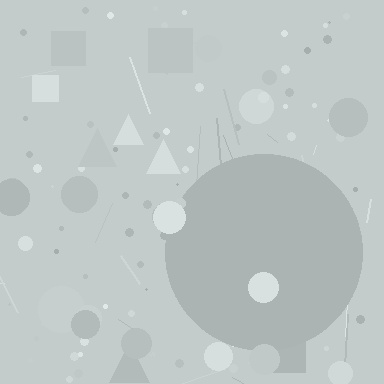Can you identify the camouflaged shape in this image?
The camouflaged shape is a circle.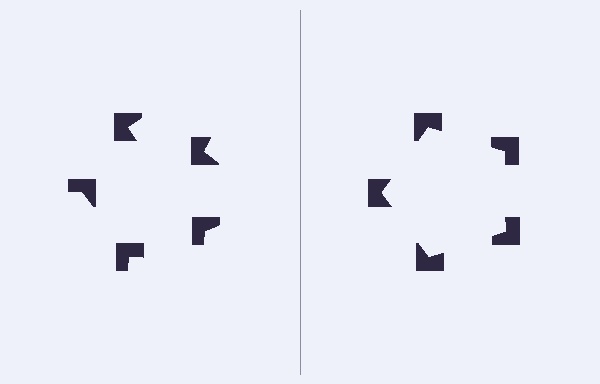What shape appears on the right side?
An illusory pentagon.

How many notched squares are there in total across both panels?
10 — 5 on each side.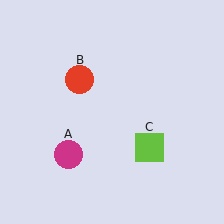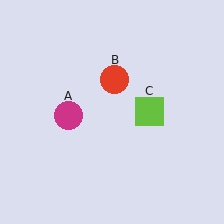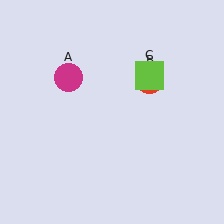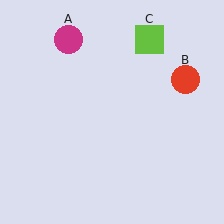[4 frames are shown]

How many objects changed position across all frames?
3 objects changed position: magenta circle (object A), red circle (object B), lime square (object C).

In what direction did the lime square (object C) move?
The lime square (object C) moved up.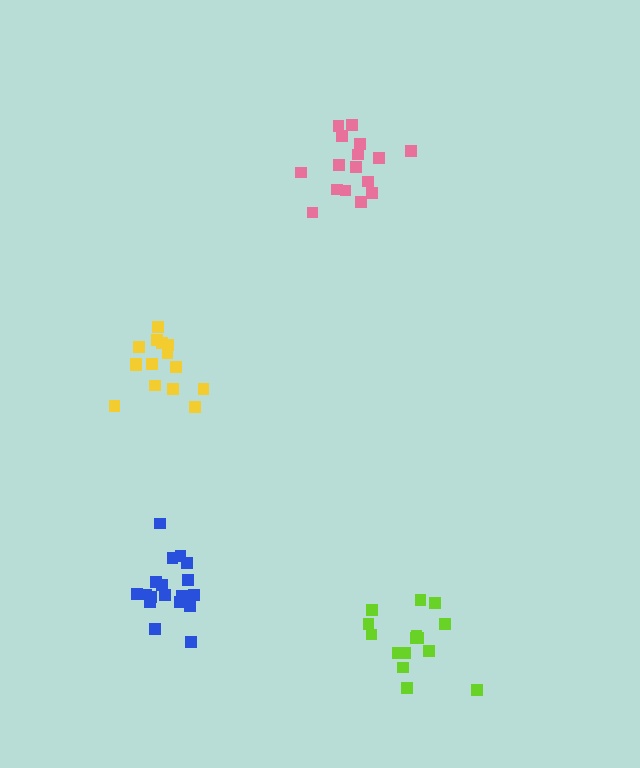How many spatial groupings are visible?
There are 4 spatial groupings.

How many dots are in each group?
Group 1: 18 dots, Group 2: 17 dots, Group 3: 15 dots, Group 4: 15 dots (65 total).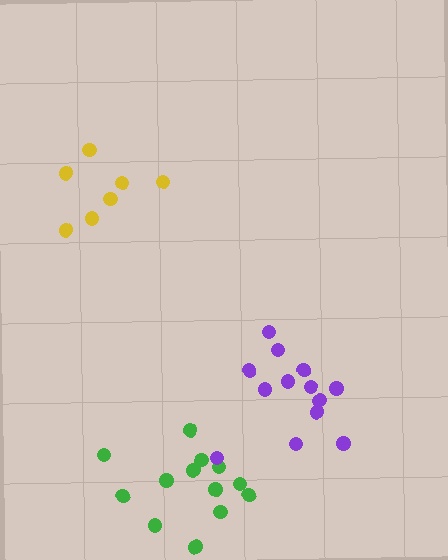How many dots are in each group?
Group 1: 13 dots, Group 2: 7 dots, Group 3: 13 dots (33 total).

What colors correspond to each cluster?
The clusters are colored: green, yellow, purple.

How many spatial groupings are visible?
There are 3 spatial groupings.